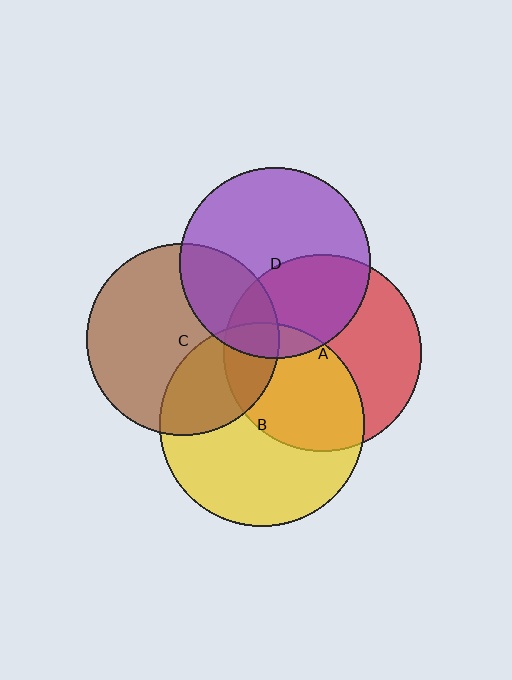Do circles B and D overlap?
Yes.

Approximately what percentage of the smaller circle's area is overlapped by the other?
Approximately 10%.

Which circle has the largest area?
Circle B (yellow).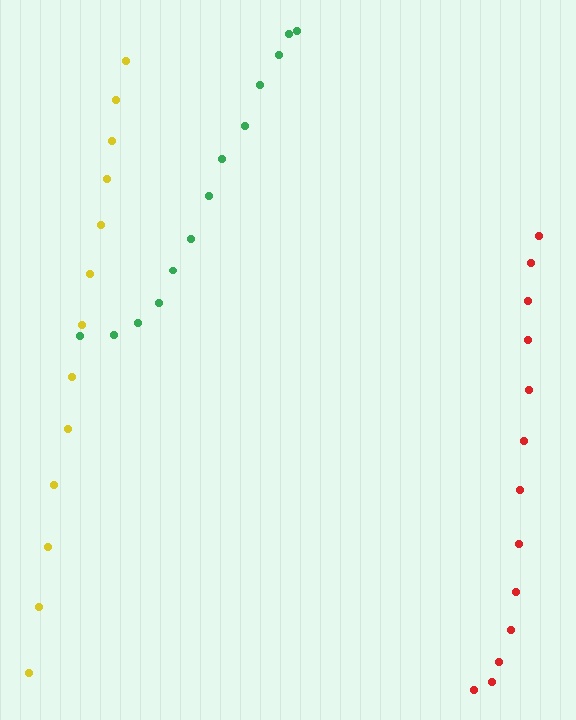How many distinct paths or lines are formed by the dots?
There are 3 distinct paths.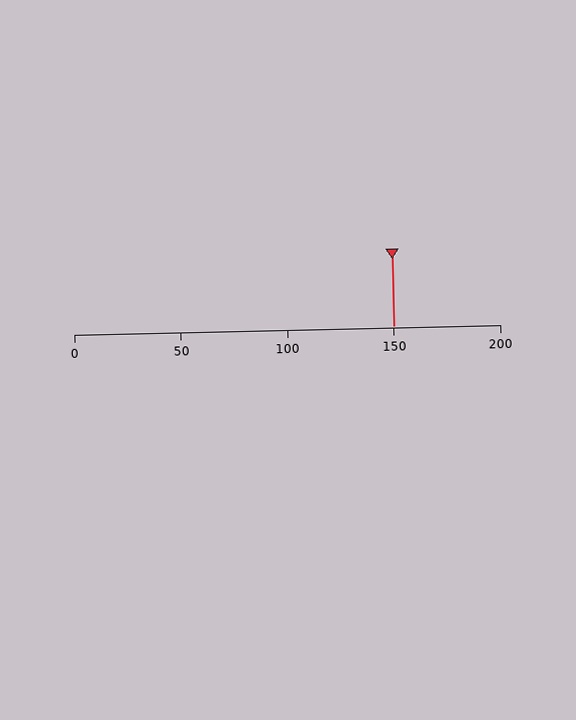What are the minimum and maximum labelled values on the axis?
The axis runs from 0 to 200.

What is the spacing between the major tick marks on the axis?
The major ticks are spaced 50 apart.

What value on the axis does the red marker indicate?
The marker indicates approximately 150.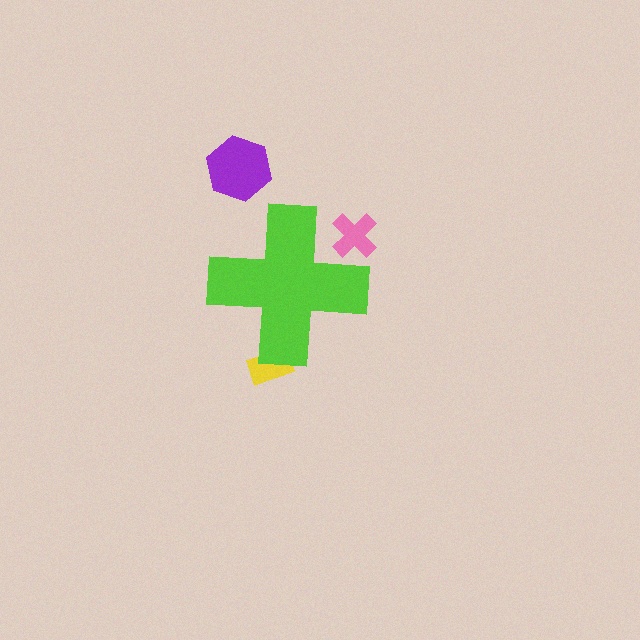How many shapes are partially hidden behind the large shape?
2 shapes are partially hidden.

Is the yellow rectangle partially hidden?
Yes, the yellow rectangle is partially hidden behind the lime cross.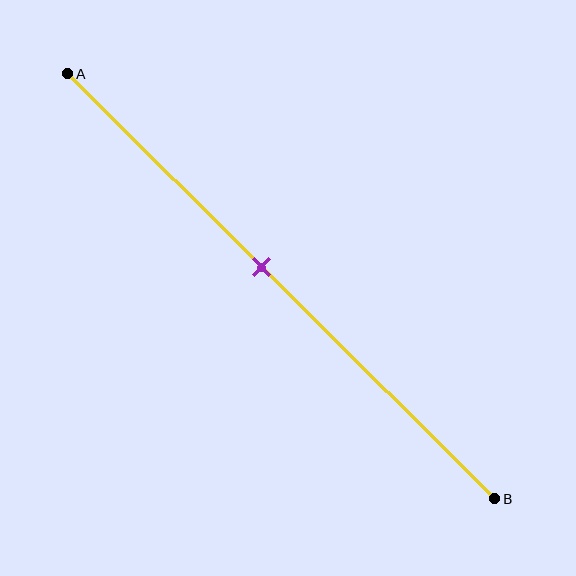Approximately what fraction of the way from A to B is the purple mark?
The purple mark is approximately 45% of the way from A to B.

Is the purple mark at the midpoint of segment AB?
No, the mark is at about 45% from A, not at the 50% midpoint.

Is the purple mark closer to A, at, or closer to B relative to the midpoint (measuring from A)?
The purple mark is closer to point A than the midpoint of segment AB.